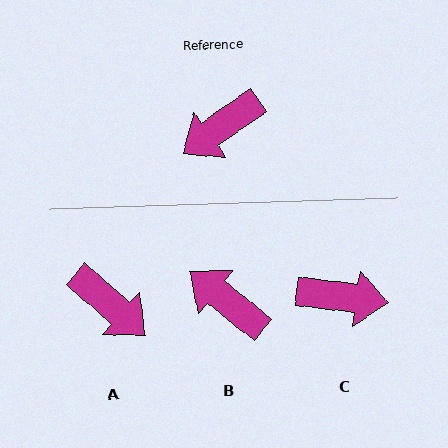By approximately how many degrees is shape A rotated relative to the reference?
Approximately 104 degrees counter-clockwise.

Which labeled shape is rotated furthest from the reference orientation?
C, about 138 degrees away.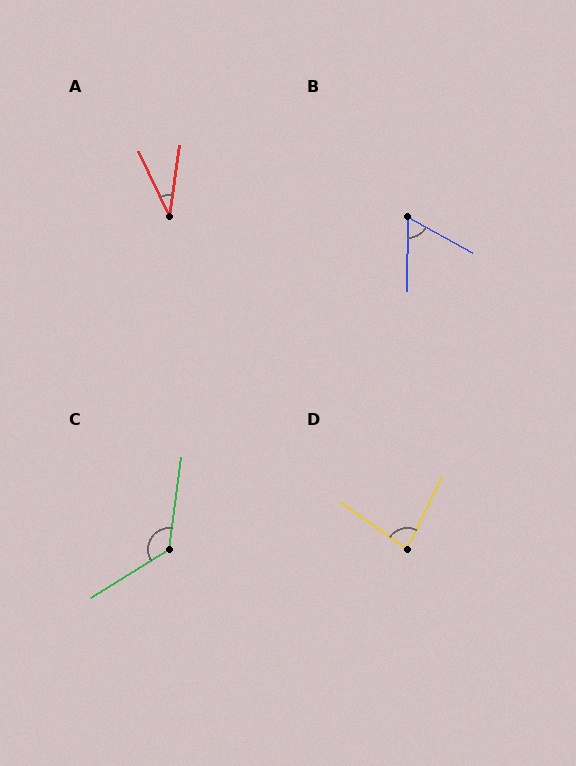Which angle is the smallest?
A, at approximately 34 degrees.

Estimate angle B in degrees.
Approximately 62 degrees.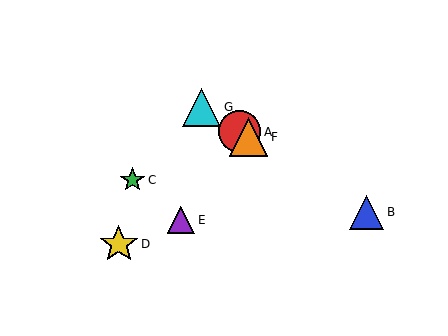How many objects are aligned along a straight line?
4 objects (A, B, F, G) are aligned along a straight line.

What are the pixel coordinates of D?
Object D is at (119, 244).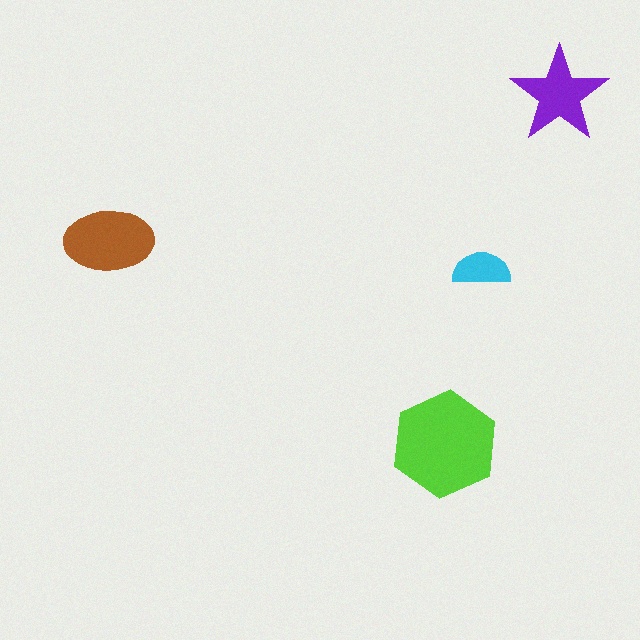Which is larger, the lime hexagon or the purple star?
The lime hexagon.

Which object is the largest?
The lime hexagon.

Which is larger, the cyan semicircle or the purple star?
The purple star.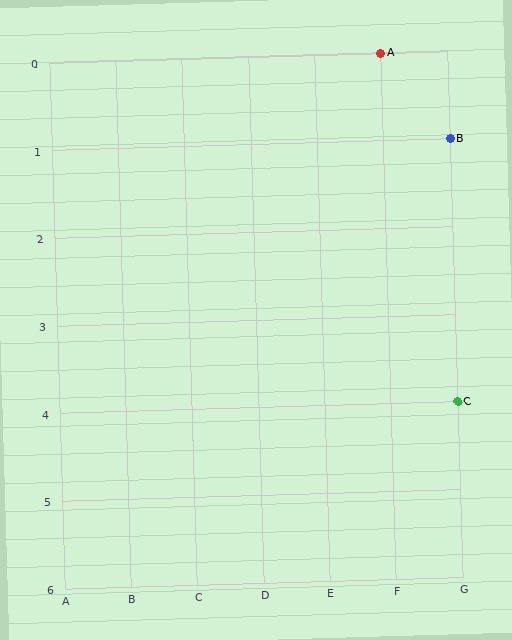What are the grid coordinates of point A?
Point A is at grid coordinates (F, 0).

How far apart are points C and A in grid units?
Points C and A are 1 column and 4 rows apart (about 4.1 grid units diagonally).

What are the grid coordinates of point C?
Point C is at grid coordinates (G, 4).